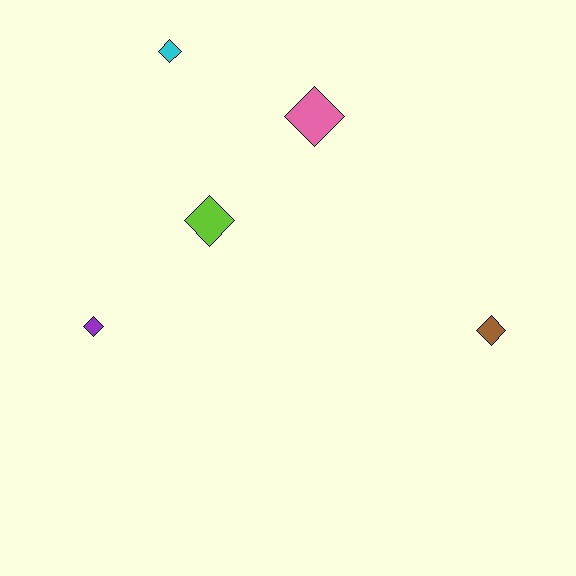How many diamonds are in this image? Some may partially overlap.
There are 5 diamonds.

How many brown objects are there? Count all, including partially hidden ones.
There is 1 brown object.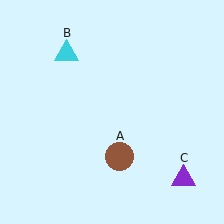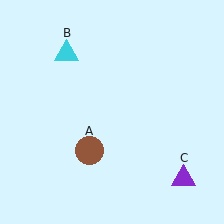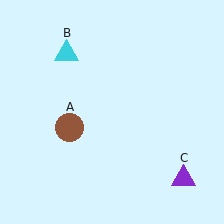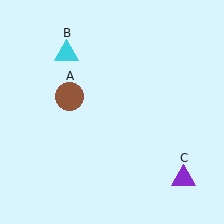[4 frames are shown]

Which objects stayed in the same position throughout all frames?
Cyan triangle (object B) and purple triangle (object C) remained stationary.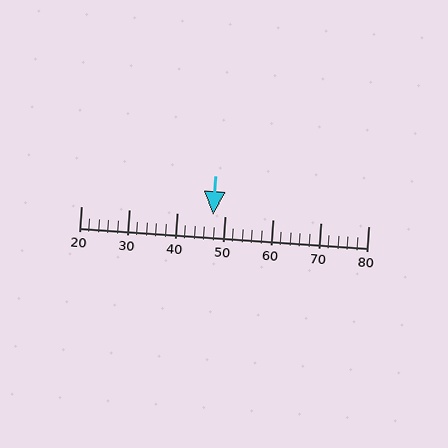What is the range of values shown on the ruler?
The ruler shows values from 20 to 80.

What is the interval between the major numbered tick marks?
The major tick marks are spaced 10 units apart.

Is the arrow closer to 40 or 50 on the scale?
The arrow is closer to 50.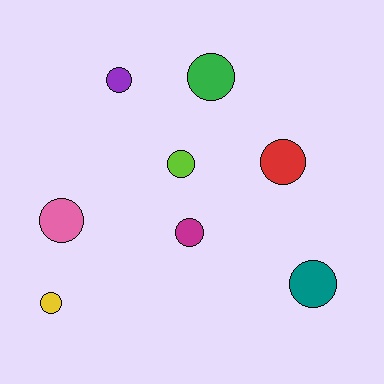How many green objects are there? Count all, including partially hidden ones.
There is 1 green object.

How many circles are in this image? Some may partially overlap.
There are 8 circles.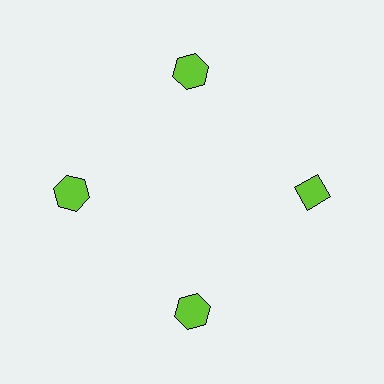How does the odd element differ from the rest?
It has a different shape: diamond instead of hexagon.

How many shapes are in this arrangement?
There are 4 shapes arranged in a ring pattern.